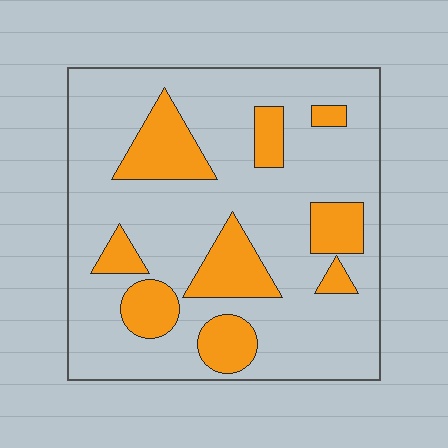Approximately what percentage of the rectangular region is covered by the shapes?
Approximately 25%.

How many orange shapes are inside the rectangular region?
9.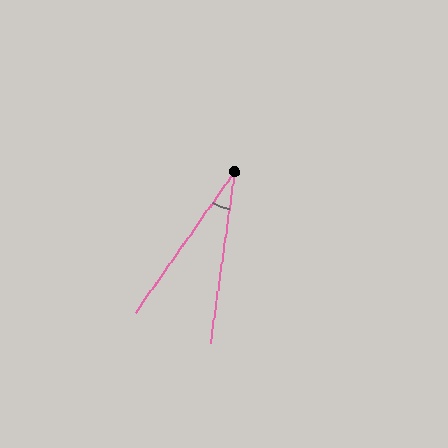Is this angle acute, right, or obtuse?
It is acute.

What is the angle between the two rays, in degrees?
Approximately 27 degrees.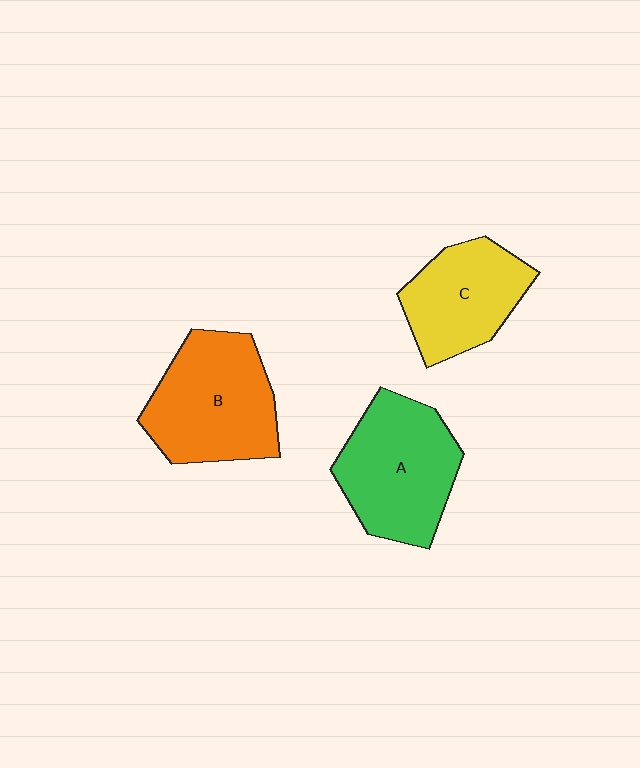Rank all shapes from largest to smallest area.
From largest to smallest: B (orange), A (green), C (yellow).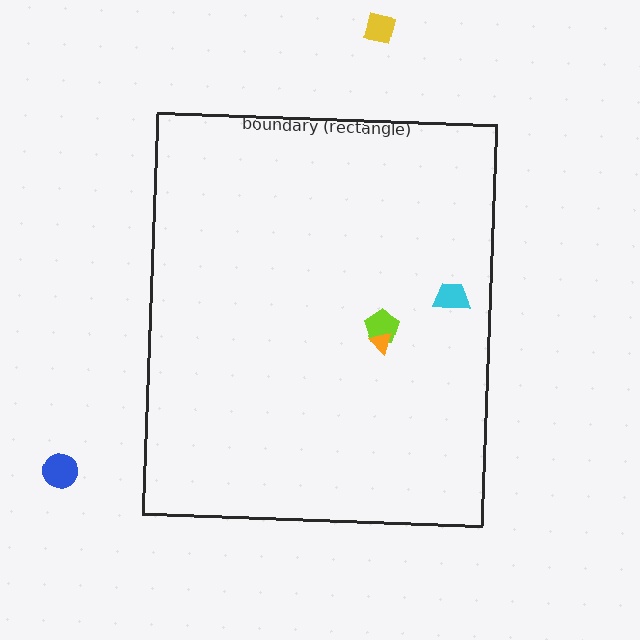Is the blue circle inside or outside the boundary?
Outside.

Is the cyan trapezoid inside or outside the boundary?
Inside.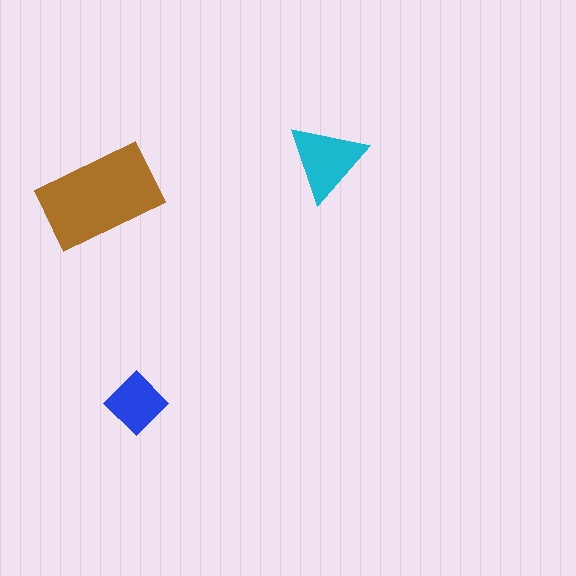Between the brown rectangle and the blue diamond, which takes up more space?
The brown rectangle.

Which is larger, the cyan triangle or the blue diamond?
The cyan triangle.